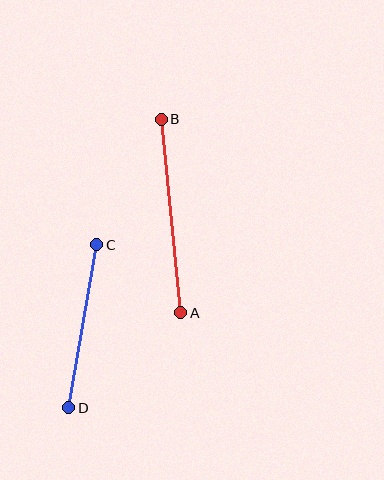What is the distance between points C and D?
The distance is approximately 165 pixels.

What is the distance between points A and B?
The distance is approximately 194 pixels.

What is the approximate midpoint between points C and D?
The midpoint is at approximately (83, 326) pixels.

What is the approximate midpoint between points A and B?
The midpoint is at approximately (171, 216) pixels.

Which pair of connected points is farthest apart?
Points A and B are farthest apart.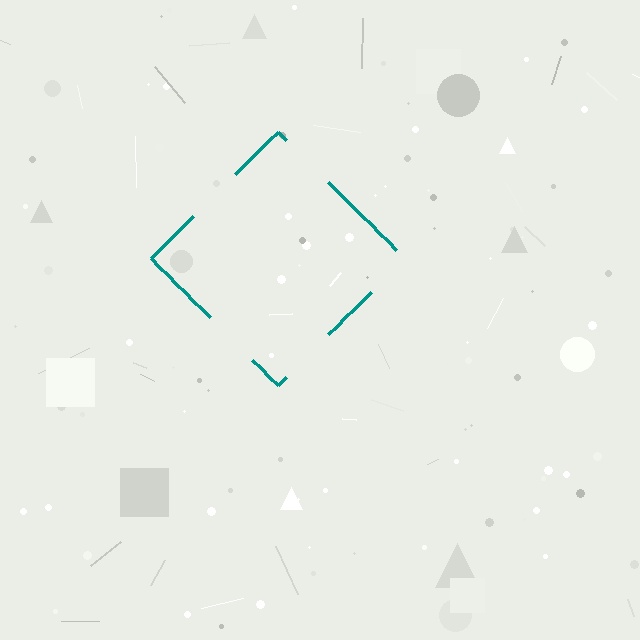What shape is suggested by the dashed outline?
The dashed outline suggests a diamond.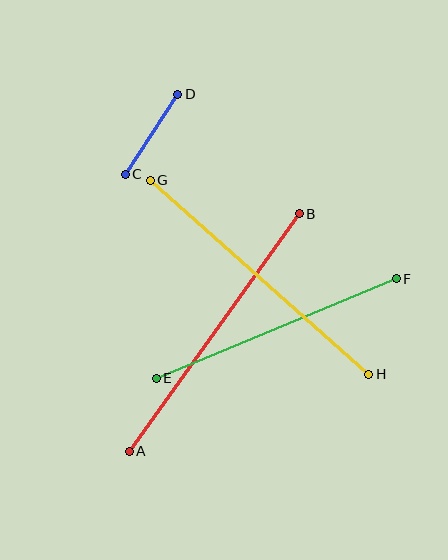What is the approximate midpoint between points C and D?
The midpoint is at approximately (151, 134) pixels.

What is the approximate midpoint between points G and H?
The midpoint is at approximately (259, 277) pixels.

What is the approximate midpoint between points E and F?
The midpoint is at approximately (276, 329) pixels.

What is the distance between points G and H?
The distance is approximately 292 pixels.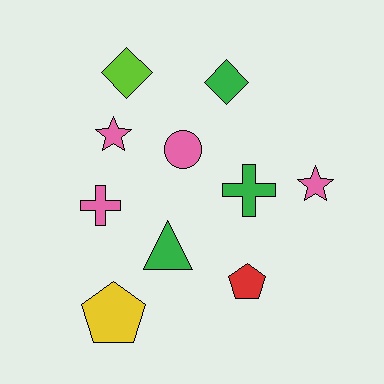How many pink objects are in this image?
There are 4 pink objects.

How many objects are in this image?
There are 10 objects.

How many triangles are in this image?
There is 1 triangle.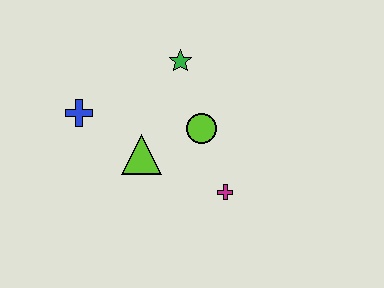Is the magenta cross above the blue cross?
No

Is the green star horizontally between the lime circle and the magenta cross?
No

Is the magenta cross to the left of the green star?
No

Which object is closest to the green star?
The lime circle is closest to the green star.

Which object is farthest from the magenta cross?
The blue cross is farthest from the magenta cross.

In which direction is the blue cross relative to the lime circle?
The blue cross is to the left of the lime circle.